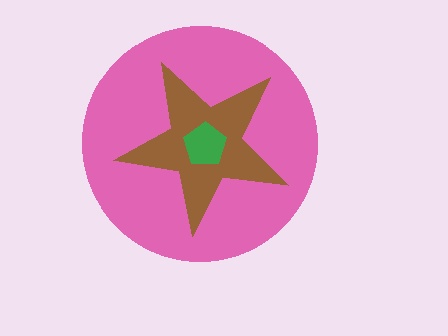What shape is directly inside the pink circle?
The brown star.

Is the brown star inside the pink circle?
Yes.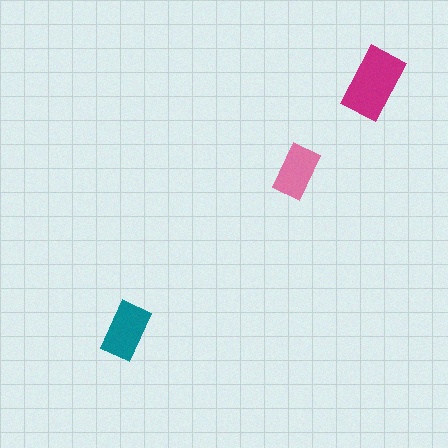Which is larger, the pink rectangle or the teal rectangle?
The teal one.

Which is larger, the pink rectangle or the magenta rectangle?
The magenta one.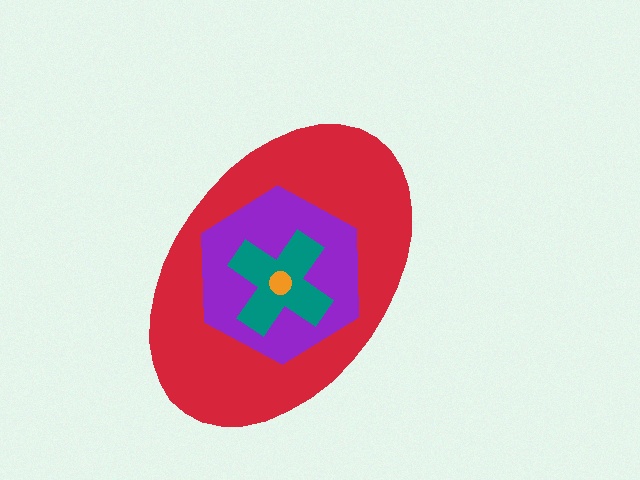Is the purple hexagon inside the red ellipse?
Yes.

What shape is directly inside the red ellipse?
The purple hexagon.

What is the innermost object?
The orange circle.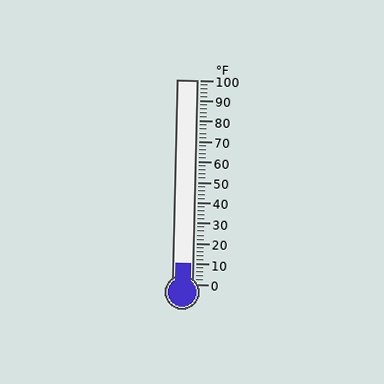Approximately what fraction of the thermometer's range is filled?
The thermometer is filled to approximately 10% of its range.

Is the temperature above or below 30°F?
The temperature is below 30°F.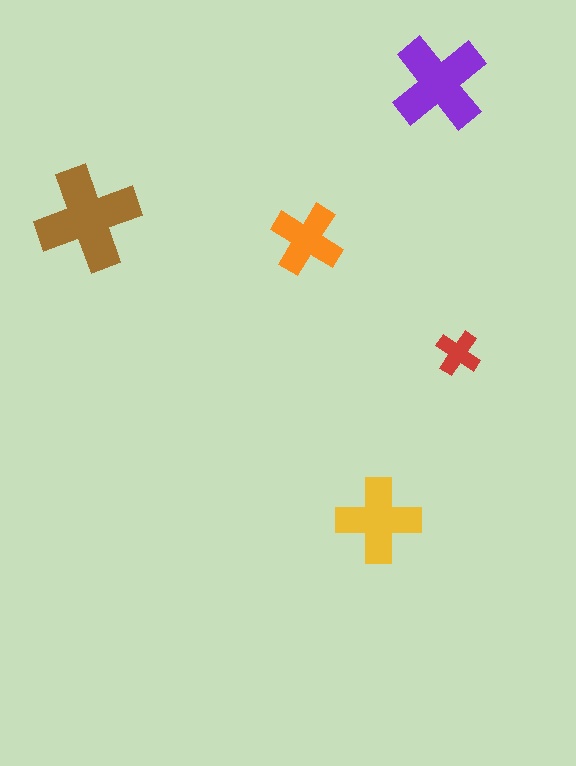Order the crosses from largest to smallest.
the brown one, the purple one, the yellow one, the orange one, the red one.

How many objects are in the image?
There are 5 objects in the image.